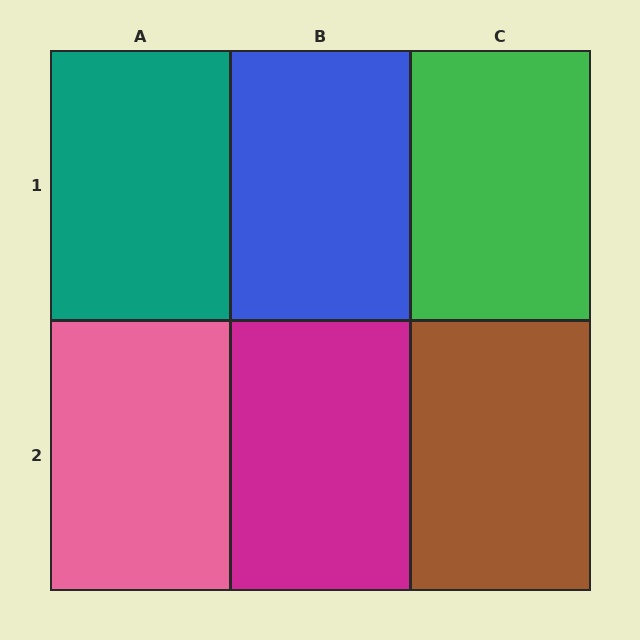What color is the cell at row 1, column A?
Teal.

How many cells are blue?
1 cell is blue.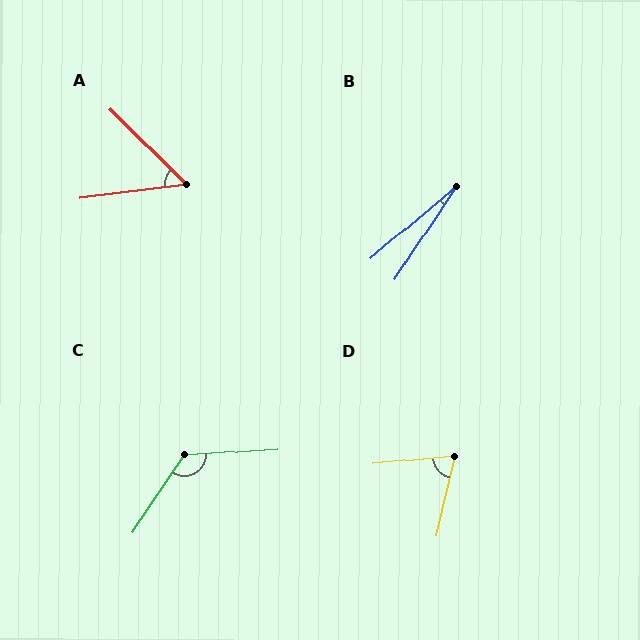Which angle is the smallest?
B, at approximately 16 degrees.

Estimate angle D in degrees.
Approximately 71 degrees.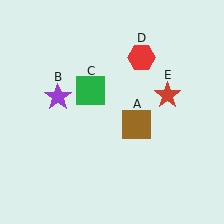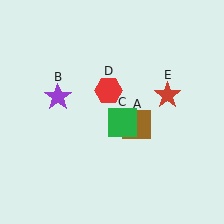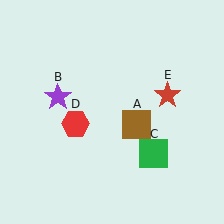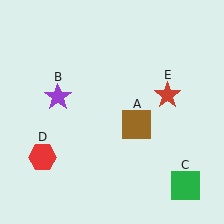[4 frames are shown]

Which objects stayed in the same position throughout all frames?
Brown square (object A) and purple star (object B) and red star (object E) remained stationary.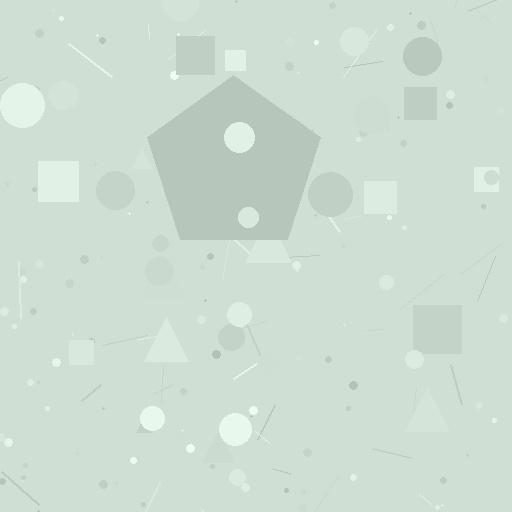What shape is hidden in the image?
A pentagon is hidden in the image.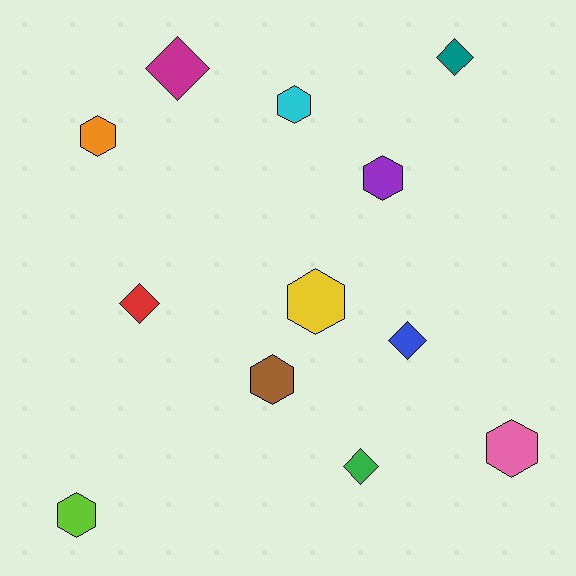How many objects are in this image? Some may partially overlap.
There are 12 objects.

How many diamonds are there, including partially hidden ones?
There are 5 diamonds.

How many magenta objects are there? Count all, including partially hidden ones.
There is 1 magenta object.